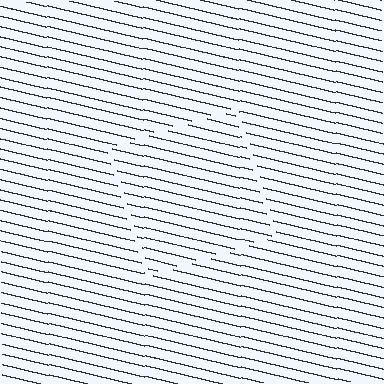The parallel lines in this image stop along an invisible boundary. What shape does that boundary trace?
An illusory square. The interior of the shape contains the same grating, shifted by half a period — the contour is defined by the phase discontinuity where line-ends from the inner and outer gratings abut.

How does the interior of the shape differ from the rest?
The interior of the shape contains the same grating, shifted by half a period — the contour is defined by the phase discontinuity where line-ends from the inner and outer gratings abut.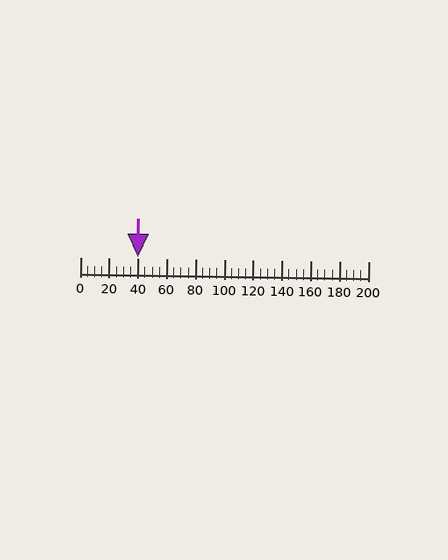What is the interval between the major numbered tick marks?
The major tick marks are spaced 20 units apart.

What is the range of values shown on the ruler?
The ruler shows values from 0 to 200.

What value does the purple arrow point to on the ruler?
The purple arrow points to approximately 40.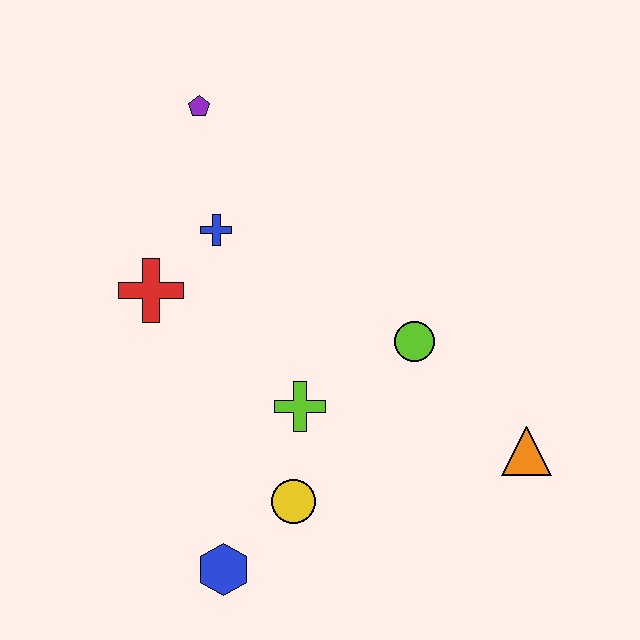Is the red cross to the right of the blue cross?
No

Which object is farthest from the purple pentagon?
The orange triangle is farthest from the purple pentagon.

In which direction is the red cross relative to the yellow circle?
The red cross is above the yellow circle.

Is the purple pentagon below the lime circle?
No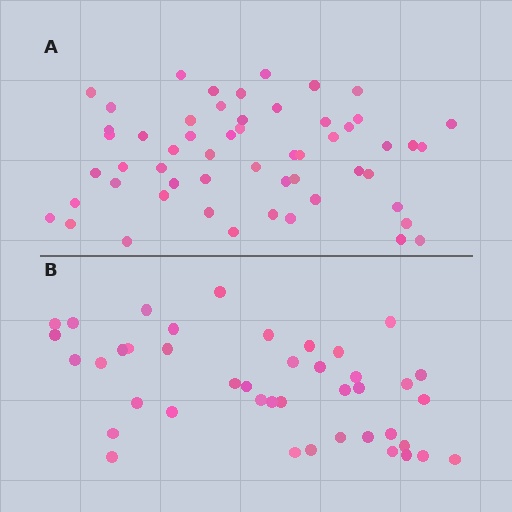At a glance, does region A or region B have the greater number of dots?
Region A (the top region) has more dots.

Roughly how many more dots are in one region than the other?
Region A has approximately 15 more dots than region B.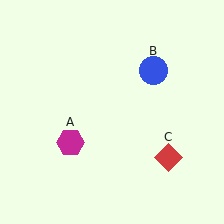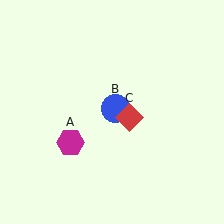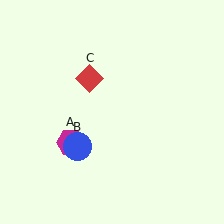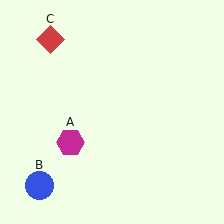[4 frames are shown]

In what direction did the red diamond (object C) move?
The red diamond (object C) moved up and to the left.